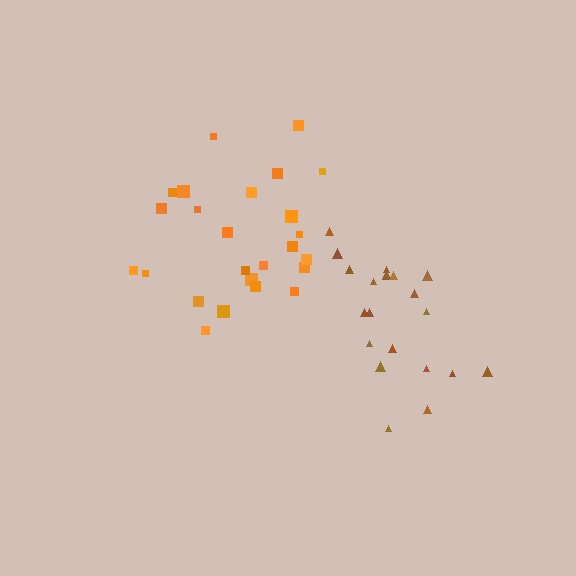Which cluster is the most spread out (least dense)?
Orange.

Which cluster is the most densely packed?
Brown.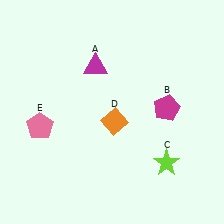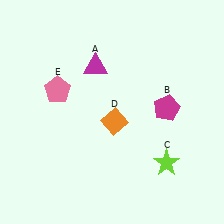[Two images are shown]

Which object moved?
The pink pentagon (E) moved up.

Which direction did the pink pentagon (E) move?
The pink pentagon (E) moved up.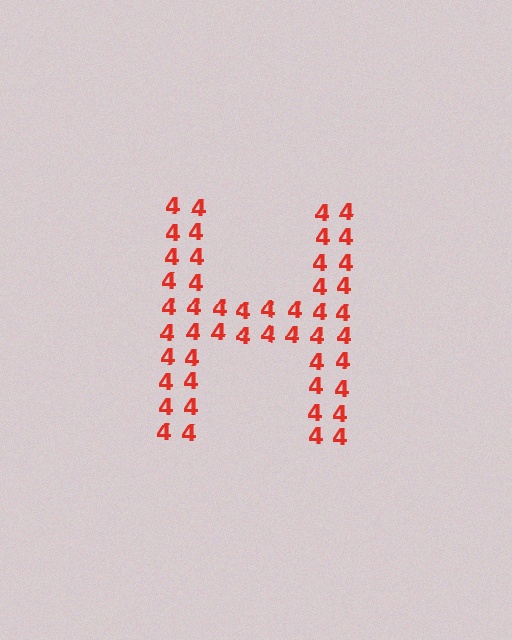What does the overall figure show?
The overall figure shows the letter H.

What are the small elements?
The small elements are digit 4's.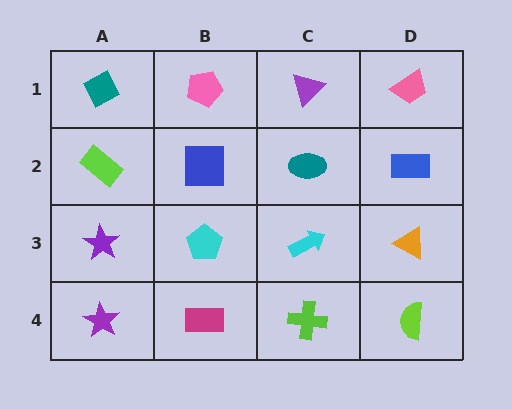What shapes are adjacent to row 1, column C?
A teal ellipse (row 2, column C), a pink pentagon (row 1, column B), a pink trapezoid (row 1, column D).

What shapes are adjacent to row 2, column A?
A teal diamond (row 1, column A), a purple star (row 3, column A), a blue square (row 2, column B).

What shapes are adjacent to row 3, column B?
A blue square (row 2, column B), a magenta rectangle (row 4, column B), a purple star (row 3, column A), a cyan arrow (row 3, column C).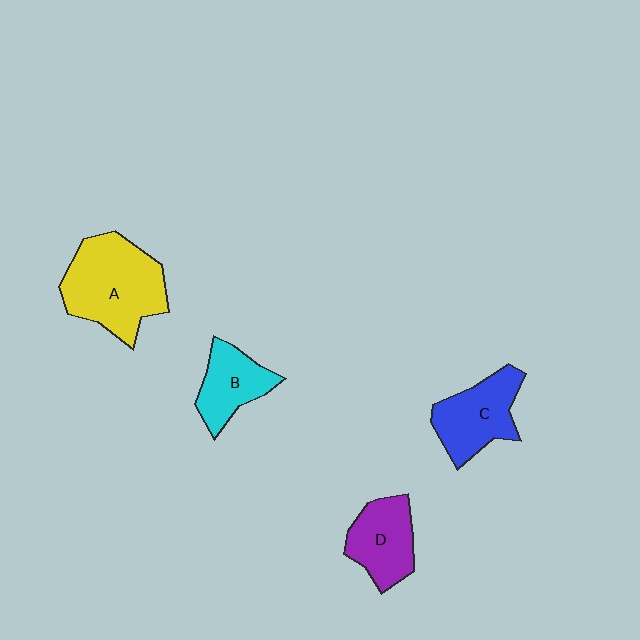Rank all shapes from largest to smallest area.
From largest to smallest: A (yellow), C (blue), D (purple), B (cyan).